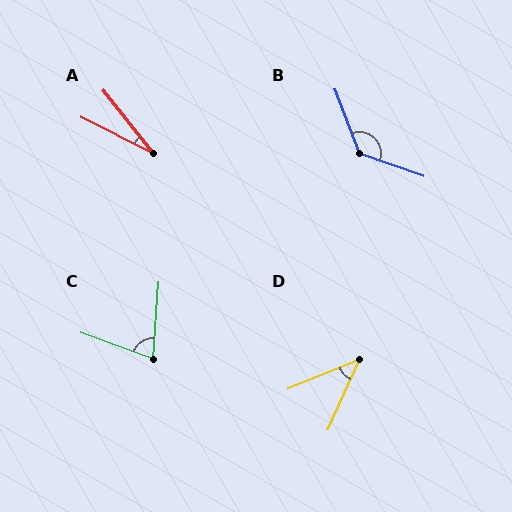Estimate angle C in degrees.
Approximately 74 degrees.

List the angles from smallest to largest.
A (25°), D (43°), C (74°), B (130°).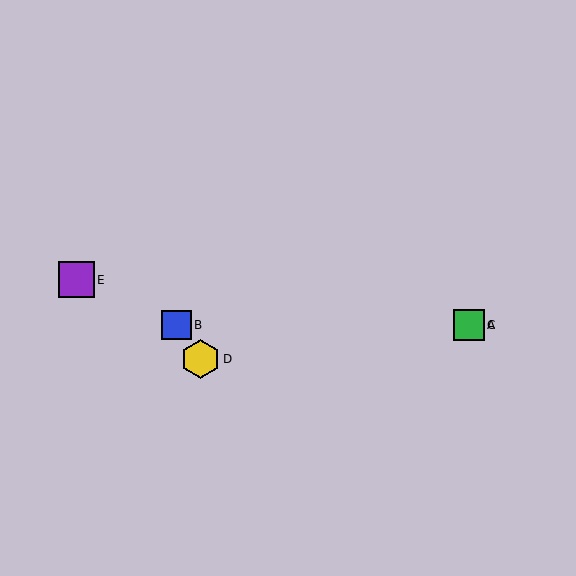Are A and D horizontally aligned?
No, A is at y≈325 and D is at y≈359.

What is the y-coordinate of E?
Object E is at y≈280.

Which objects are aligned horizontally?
Objects A, B, C are aligned horizontally.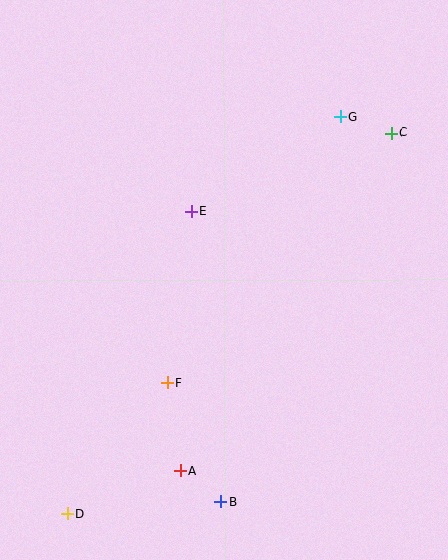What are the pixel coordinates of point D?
Point D is at (67, 514).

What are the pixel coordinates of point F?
Point F is at (167, 383).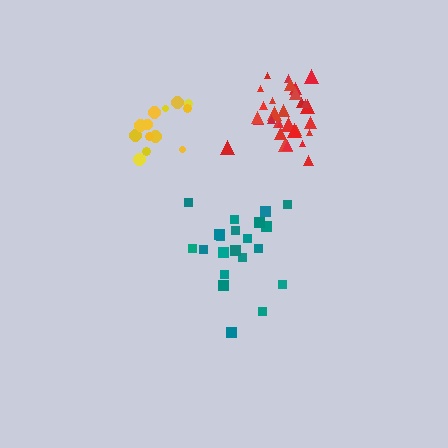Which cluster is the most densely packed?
Red.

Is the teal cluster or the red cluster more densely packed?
Red.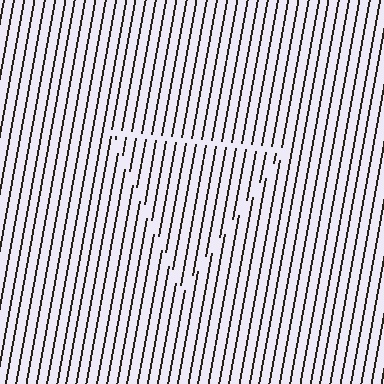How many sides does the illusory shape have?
3 sides — the line-ends trace a triangle.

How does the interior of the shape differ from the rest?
The interior of the shape contains the same grating, shifted by half a period — the contour is defined by the phase discontinuity where line-ends from the inner and outer gratings abut.